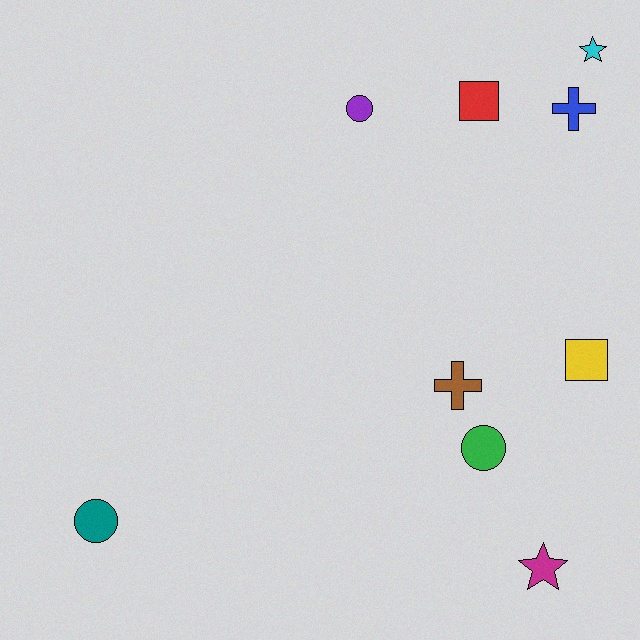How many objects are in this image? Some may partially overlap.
There are 9 objects.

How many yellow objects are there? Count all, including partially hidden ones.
There is 1 yellow object.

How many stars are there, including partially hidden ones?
There are 2 stars.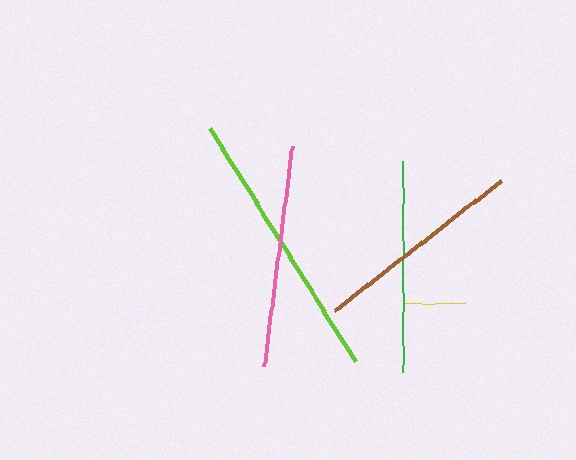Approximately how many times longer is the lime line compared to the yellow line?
The lime line is approximately 4.6 times the length of the yellow line.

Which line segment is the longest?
The lime line is the longest at approximately 276 pixels.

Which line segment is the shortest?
The yellow line is the shortest at approximately 61 pixels.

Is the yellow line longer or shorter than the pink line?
The pink line is longer than the yellow line.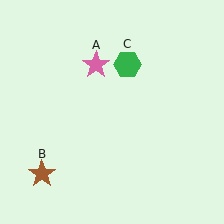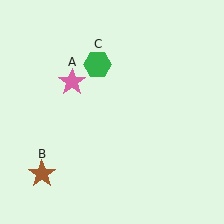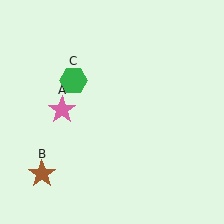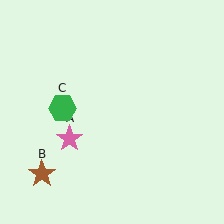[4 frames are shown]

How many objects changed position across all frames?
2 objects changed position: pink star (object A), green hexagon (object C).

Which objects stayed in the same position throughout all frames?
Brown star (object B) remained stationary.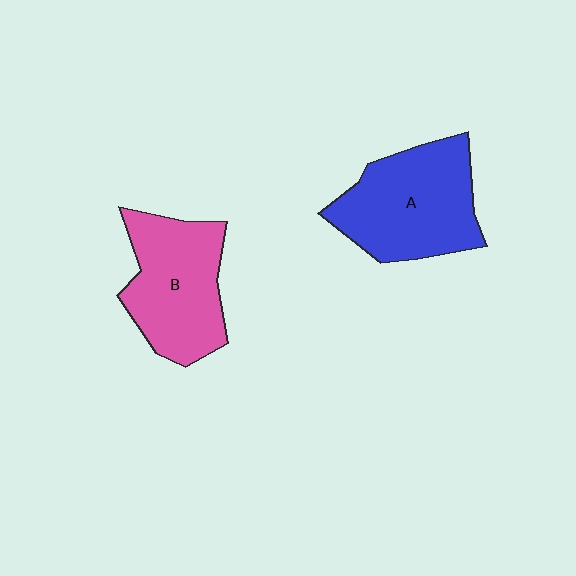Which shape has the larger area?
Shape A (blue).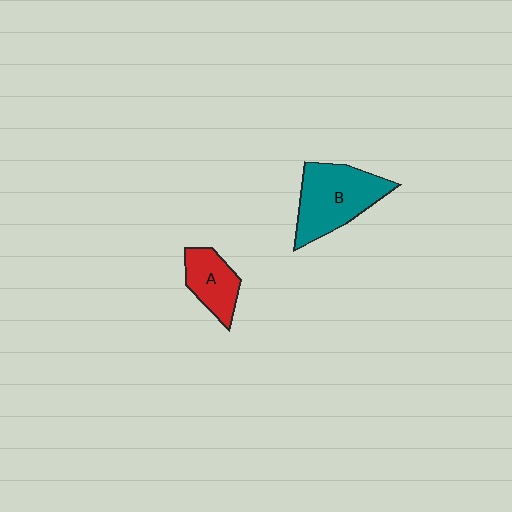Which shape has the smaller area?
Shape A (red).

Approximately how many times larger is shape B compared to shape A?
Approximately 1.7 times.